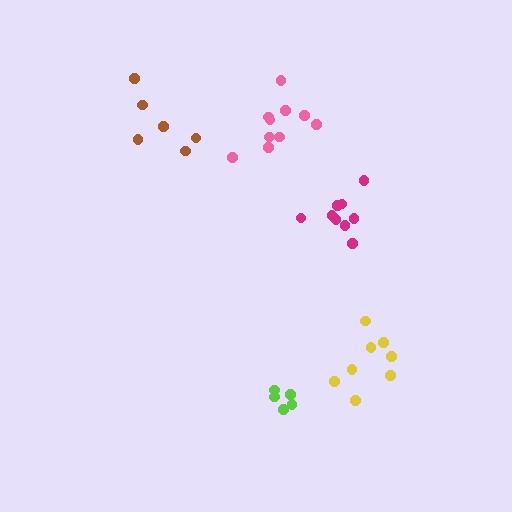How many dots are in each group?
Group 1: 8 dots, Group 2: 6 dots, Group 3: 9 dots, Group 4: 5 dots, Group 5: 10 dots (38 total).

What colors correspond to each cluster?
The clusters are colored: yellow, brown, magenta, lime, pink.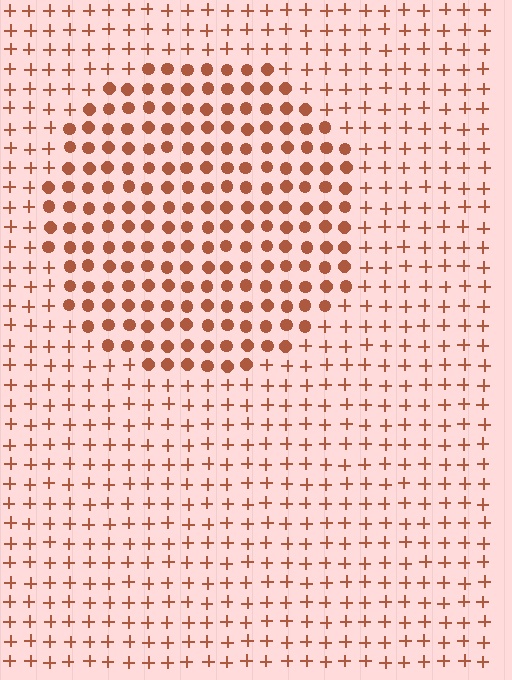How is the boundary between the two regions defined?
The boundary is defined by a change in element shape: circles inside vs. plus signs outside. All elements share the same color and spacing.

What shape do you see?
I see a circle.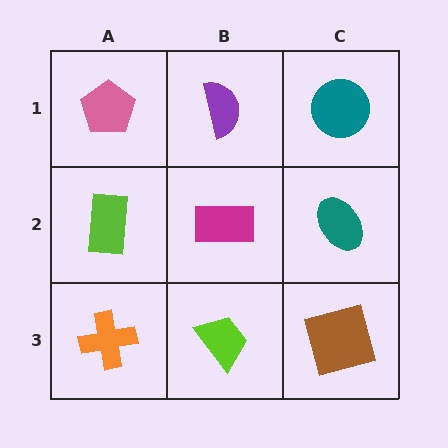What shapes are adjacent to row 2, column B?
A purple semicircle (row 1, column B), a lime trapezoid (row 3, column B), a lime rectangle (row 2, column A), a teal ellipse (row 2, column C).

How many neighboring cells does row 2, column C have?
3.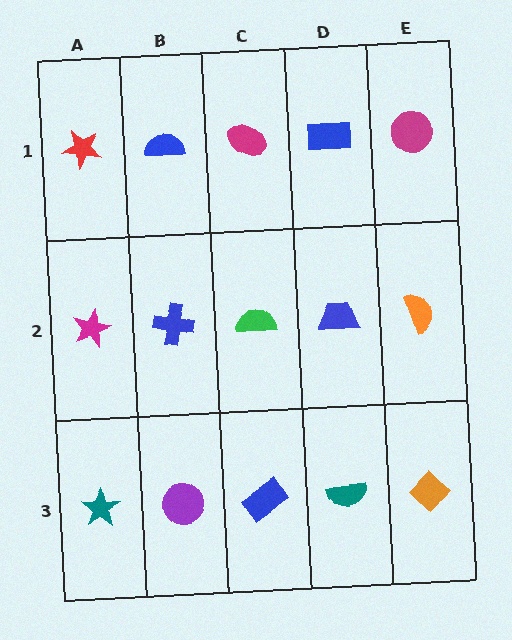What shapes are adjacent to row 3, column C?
A green semicircle (row 2, column C), a purple circle (row 3, column B), a teal semicircle (row 3, column D).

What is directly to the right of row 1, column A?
A blue semicircle.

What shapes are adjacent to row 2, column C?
A magenta ellipse (row 1, column C), a blue rectangle (row 3, column C), a blue cross (row 2, column B), a blue trapezoid (row 2, column D).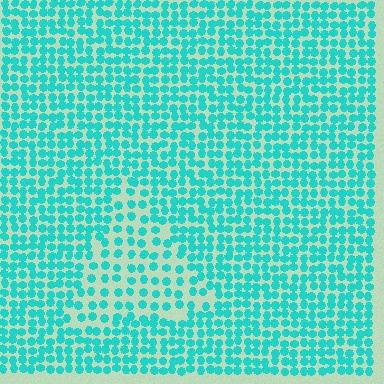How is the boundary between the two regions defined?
The boundary is defined by a change in element density (approximately 1.8x ratio). All elements are the same color, size, and shape.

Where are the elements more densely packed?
The elements are more densely packed outside the triangle boundary.